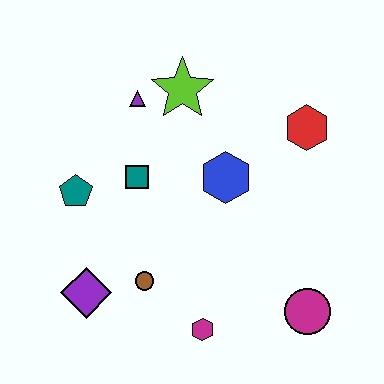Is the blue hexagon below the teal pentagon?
No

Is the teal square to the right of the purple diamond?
Yes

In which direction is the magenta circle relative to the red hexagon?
The magenta circle is below the red hexagon.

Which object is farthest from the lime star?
The magenta circle is farthest from the lime star.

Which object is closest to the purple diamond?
The brown circle is closest to the purple diamond.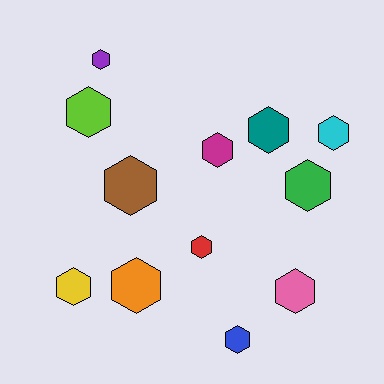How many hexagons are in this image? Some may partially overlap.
There are 12 hexagons.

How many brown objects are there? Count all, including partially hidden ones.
There is 1 brown object.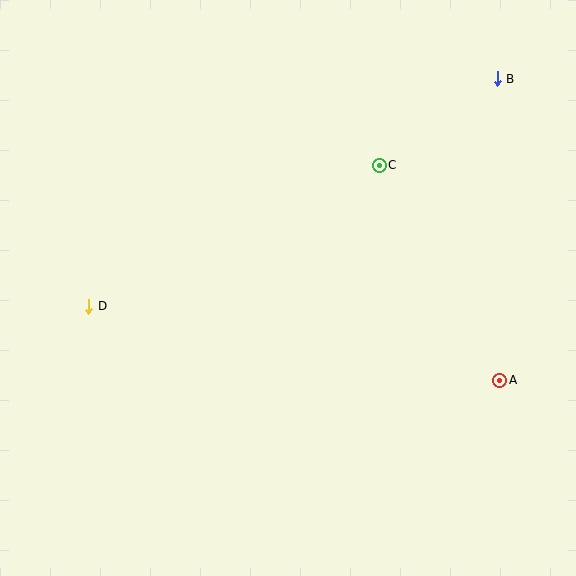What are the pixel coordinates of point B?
Point B is at (497, 79).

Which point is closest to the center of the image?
Point C at (379, 165) is closest to the center.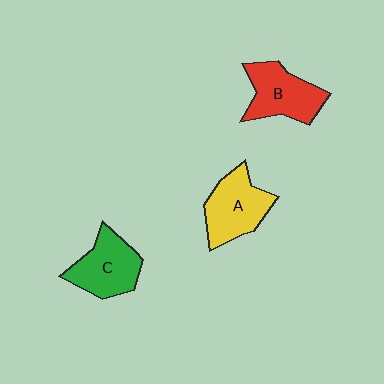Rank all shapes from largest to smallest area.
From largest to smallest: A (yellow), B (red), C (green).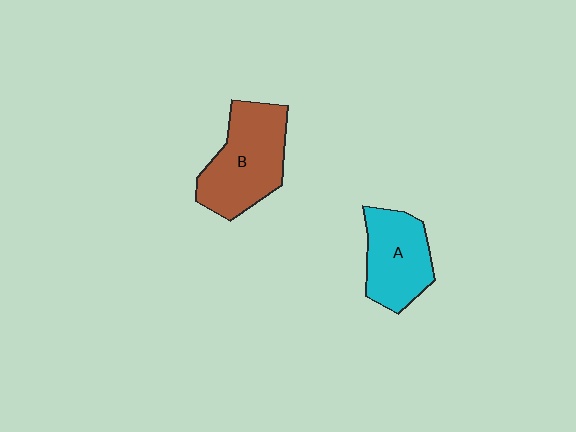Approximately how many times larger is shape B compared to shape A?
Approximately 1.3 times.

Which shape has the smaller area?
Shape A (cyan).